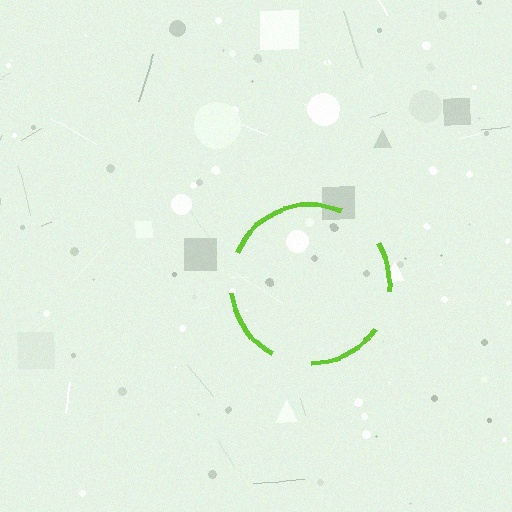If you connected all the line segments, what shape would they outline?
They would outline a circle.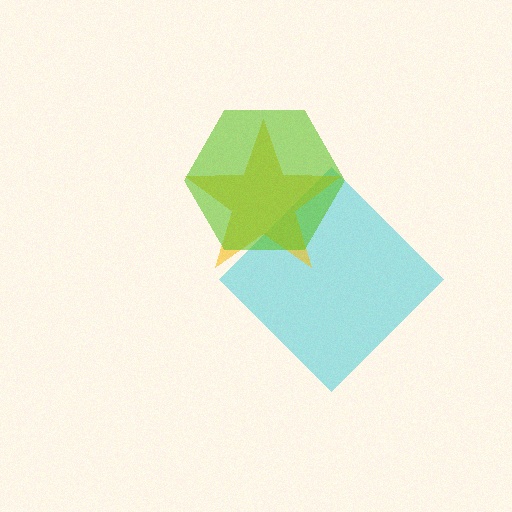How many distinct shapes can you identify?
There are 3 distinct shapes: a cyan diamond, a yellow star, a lime hexagon.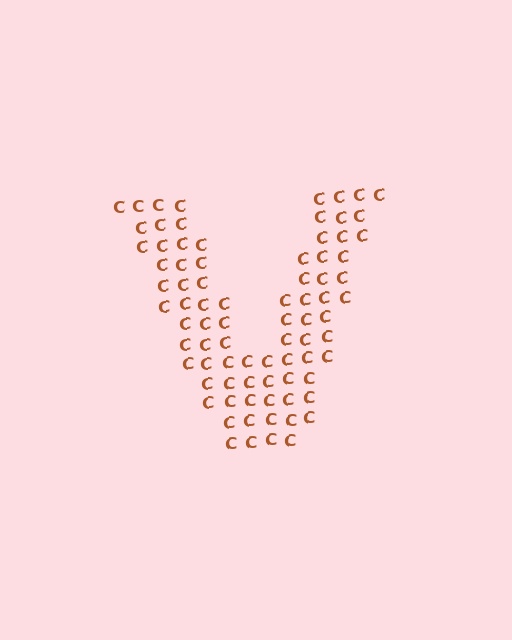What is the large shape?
The large shape is the letter V.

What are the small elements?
The small elements are letter C's.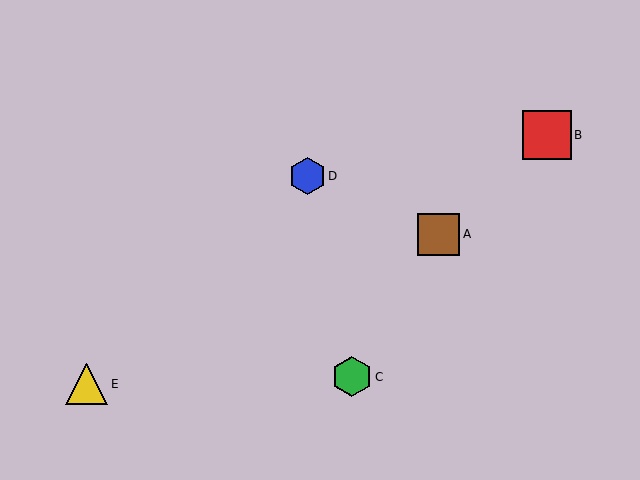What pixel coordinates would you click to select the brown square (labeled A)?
Click at (439, 234) to select the brown square A.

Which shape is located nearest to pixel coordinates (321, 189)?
The blue hexagon (labeled D) at (307, 176) is nearest to that location.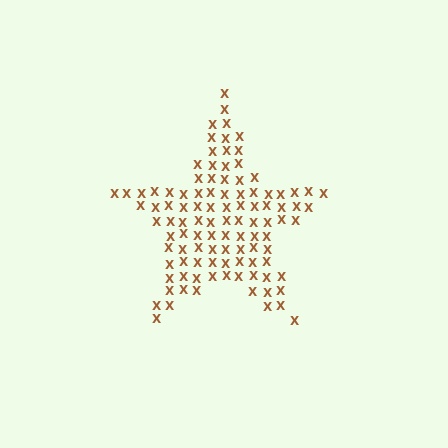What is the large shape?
The large shape is a star.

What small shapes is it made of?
It is made of small letter X's.